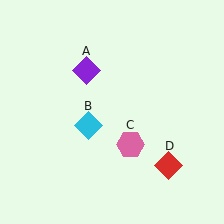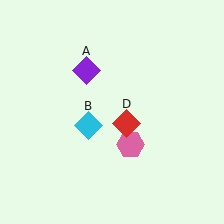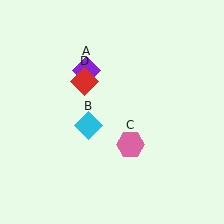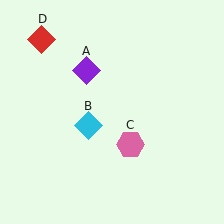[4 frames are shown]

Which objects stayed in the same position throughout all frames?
Purple diamond (object A) and cyan diamond (object B) and pink hexagon (object C) remained stationary.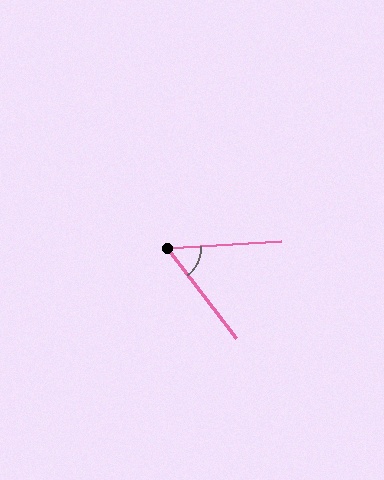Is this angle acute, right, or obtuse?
It is acute.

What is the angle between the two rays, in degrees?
Approximately 56 degrees.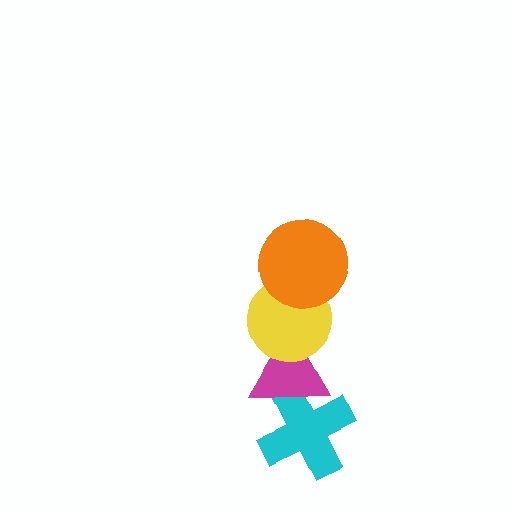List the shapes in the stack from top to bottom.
From top to bottom: the orange circle, the yellow circle, the magenta triangle, the cyan cross.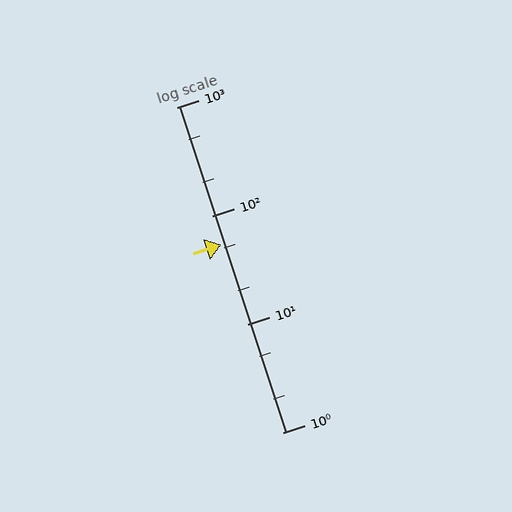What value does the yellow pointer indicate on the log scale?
The pointer indicates approximately 54.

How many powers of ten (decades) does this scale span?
The scale spans 3 decades, from 1 to 1000.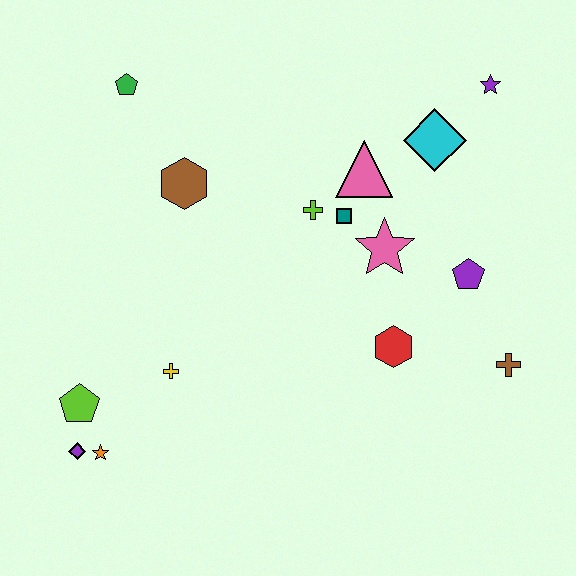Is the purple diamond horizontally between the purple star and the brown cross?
No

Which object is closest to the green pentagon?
The brown hexagon is closest to the green pentagon.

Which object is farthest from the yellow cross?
The purple star is farthest from the yellow cross.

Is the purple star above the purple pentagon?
Yes